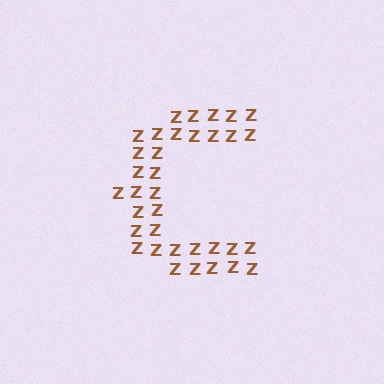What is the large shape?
The large shape is the letter C.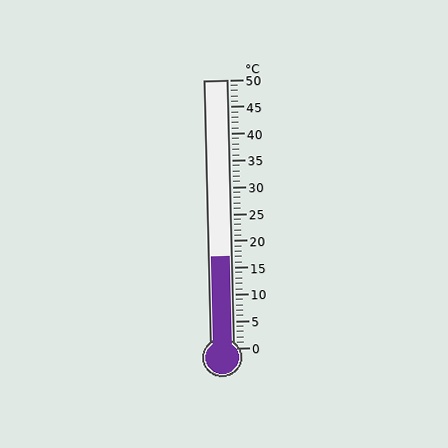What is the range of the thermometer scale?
The thermometer scale ranges from 0°C to 50°C.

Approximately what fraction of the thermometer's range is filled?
The thermometer is filled to approximately 35% of its range.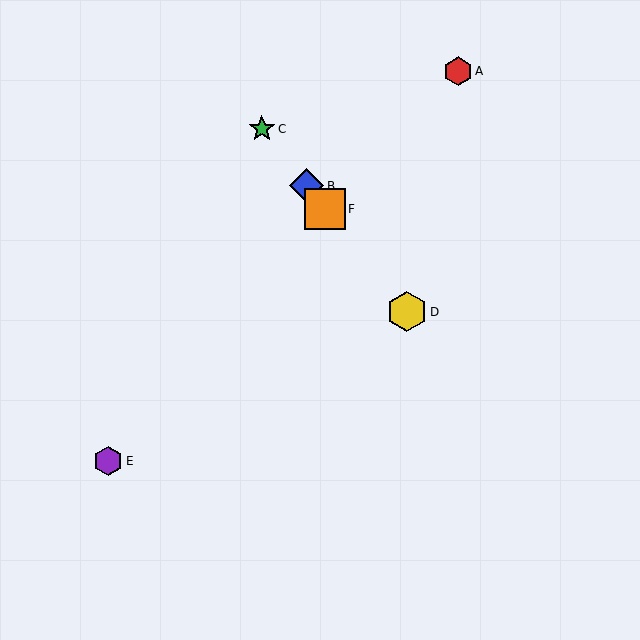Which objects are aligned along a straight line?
Objects B, C, D, F are aligned along a straight line.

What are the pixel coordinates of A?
Object A is at (458, 71).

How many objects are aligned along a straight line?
4 objects (B, C, D, F) are aligned along a straight line.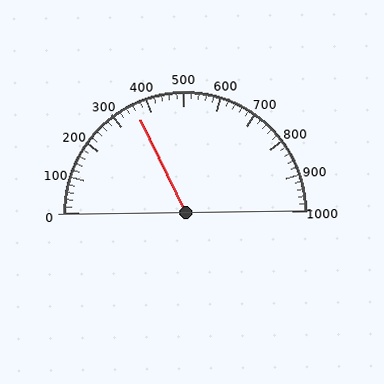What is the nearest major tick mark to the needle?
The nearest major tick mark is 400.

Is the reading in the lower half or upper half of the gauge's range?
The reading is in the lower half of the range (0 to 1000).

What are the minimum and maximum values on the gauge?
The gauge ranges from 0 to 1000.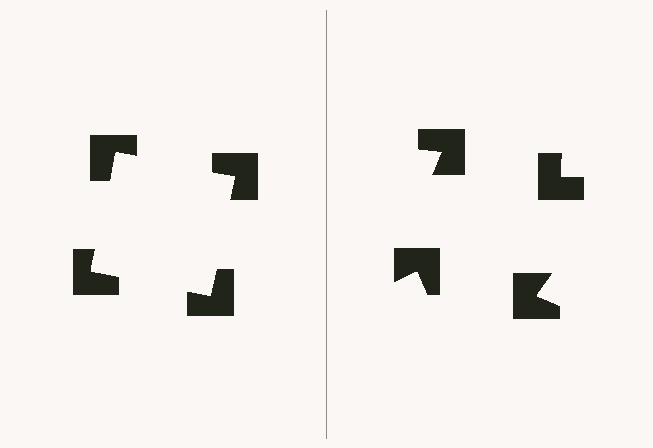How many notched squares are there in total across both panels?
8 — 4 on each side.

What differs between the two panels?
The notched squares are positioned identically on both sides; only the wedge orientations differ. On the left they align to a square; on the right they are misaligned.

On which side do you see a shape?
An illusory square appears on the left side. On the right side the wedge cuts are rotated, so no coherent shape forms.